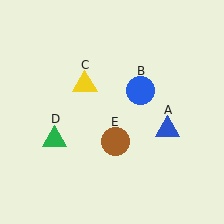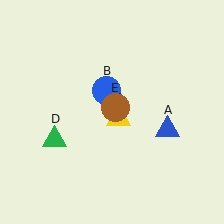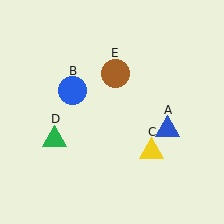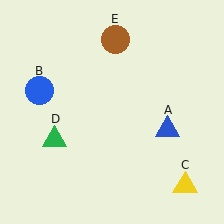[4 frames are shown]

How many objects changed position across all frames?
3 objects changed position: blue circle (object B), yellow triangle (object C), brown circle (object E).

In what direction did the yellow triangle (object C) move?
The yellow triangle (object C) moved down and to the right.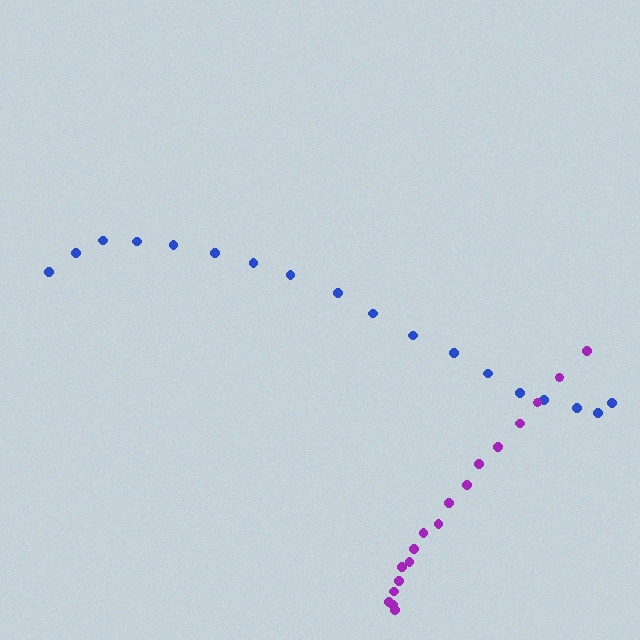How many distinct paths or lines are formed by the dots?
There are 2 distinct paths.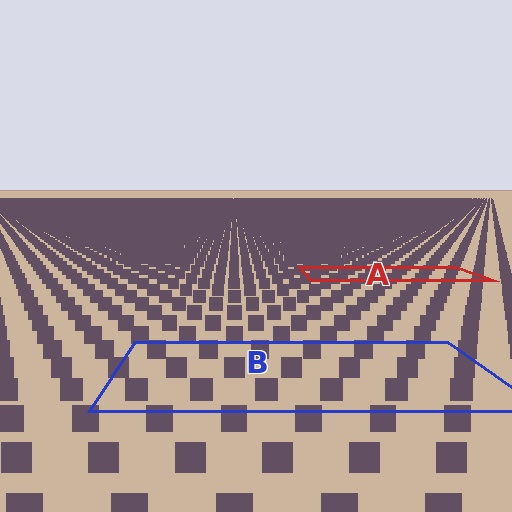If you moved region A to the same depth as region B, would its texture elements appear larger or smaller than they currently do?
They would appear larger. At a closer depth, the same texture elements are projected at a bigger on-screen size.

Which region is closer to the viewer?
Region B is closer. The texture elements there are larger and more spread out.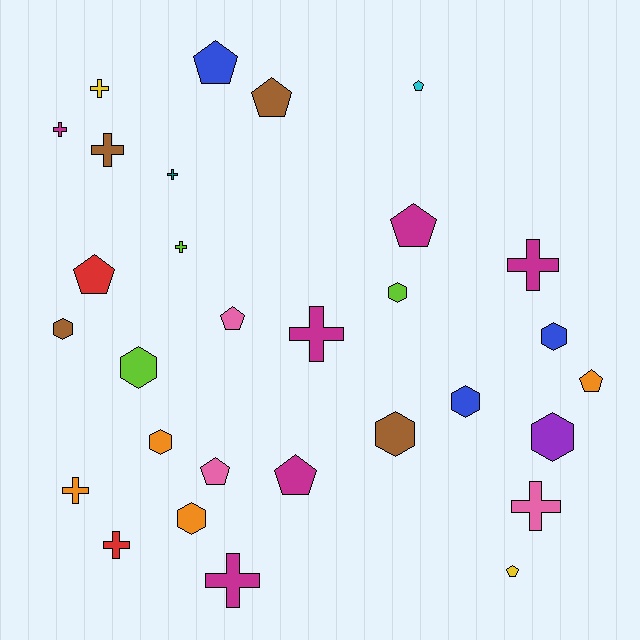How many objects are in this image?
There are 30 objects.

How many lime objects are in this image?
There are 3 lime objects.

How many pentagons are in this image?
There are 10 pentagons.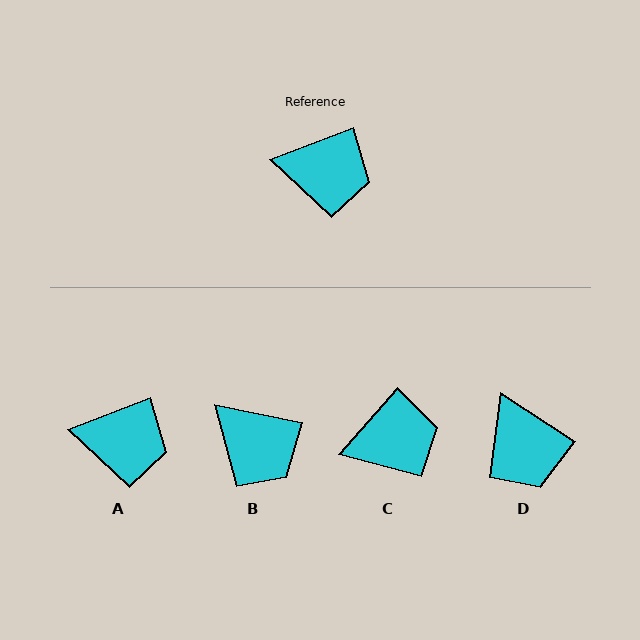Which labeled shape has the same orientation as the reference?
A.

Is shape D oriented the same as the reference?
No, it is off by about 54 degrees.